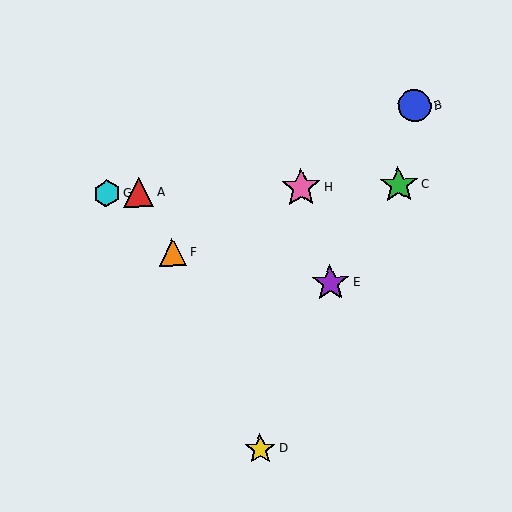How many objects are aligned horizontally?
4 objects (A, C, G, H) are aligned horizontally.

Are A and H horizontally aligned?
Yes, both are at y≈193.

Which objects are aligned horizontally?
Objects A, C, G, H are aligned horizontally.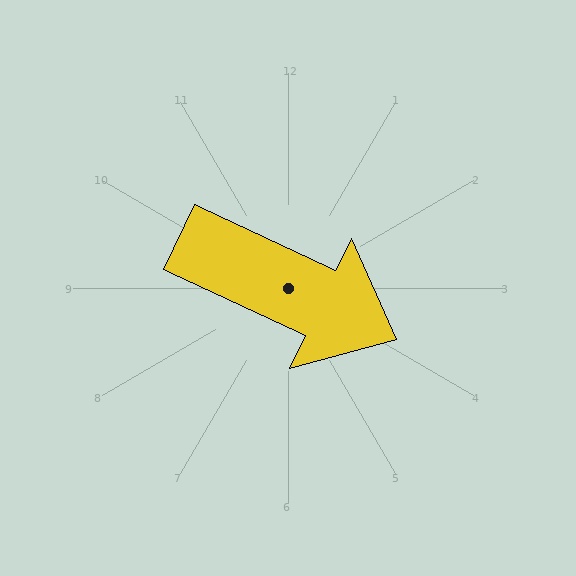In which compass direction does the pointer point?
Southeast.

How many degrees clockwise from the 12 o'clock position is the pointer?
Approximately 115 degrees.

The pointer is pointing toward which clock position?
Roughly 4 o'clock.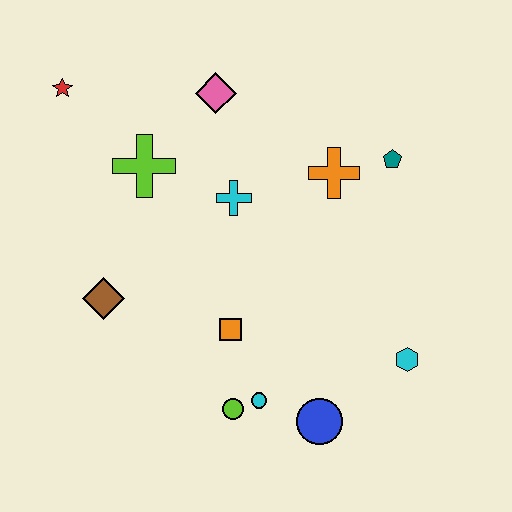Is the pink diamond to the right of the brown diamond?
Yes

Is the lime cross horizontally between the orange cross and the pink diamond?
No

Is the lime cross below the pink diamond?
Yes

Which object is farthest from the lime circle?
The red star is farthest from the lime circle.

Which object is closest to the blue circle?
The cyan circle is closest to the blue circle.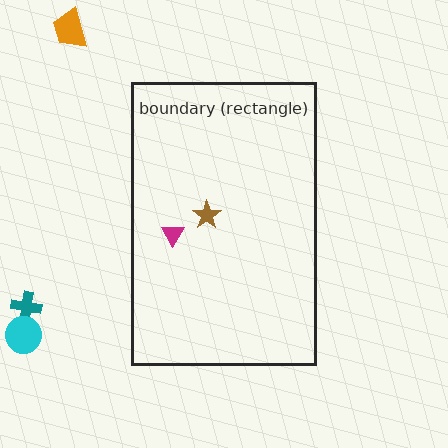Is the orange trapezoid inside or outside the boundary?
Outside.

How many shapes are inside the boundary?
2 inside, 3 outside.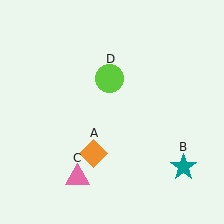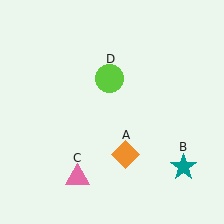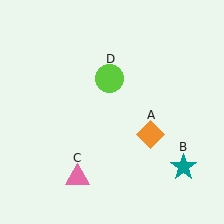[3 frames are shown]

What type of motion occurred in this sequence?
The orange diamond (object A) rotated counterclockwise around the center of the scene.